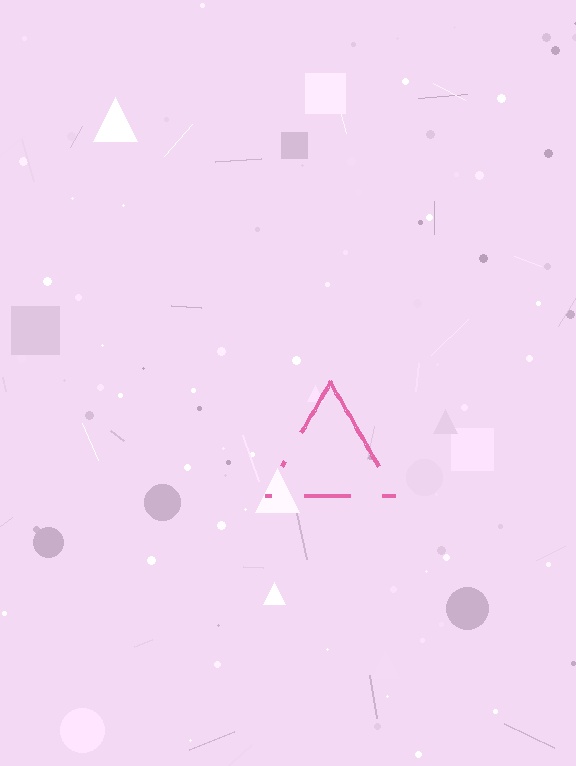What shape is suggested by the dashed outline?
The dashed outline suggests a triangle.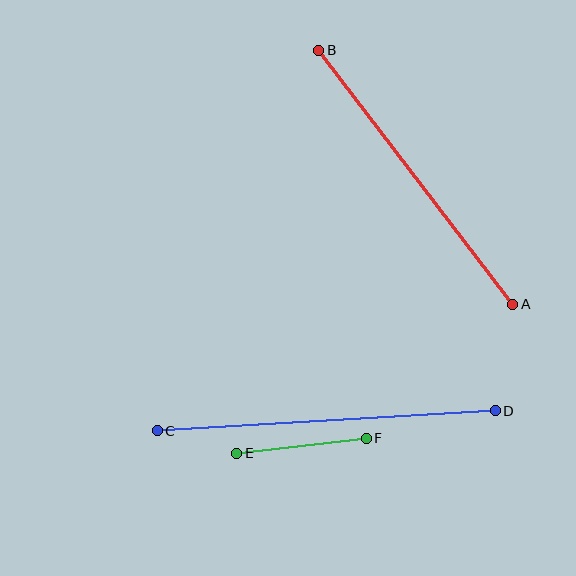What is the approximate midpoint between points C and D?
The midpoint is at approximately (326, 421) pixels.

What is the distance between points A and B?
The distance is approximately 320 pixels.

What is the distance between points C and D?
The distance is approximately 339 pixels.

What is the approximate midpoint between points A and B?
The midpoint is at approximately (416, 177) pixels.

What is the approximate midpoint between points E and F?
The midpoint is at approximately (301, 446) pixels.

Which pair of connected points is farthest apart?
Points C and D are farthest apart.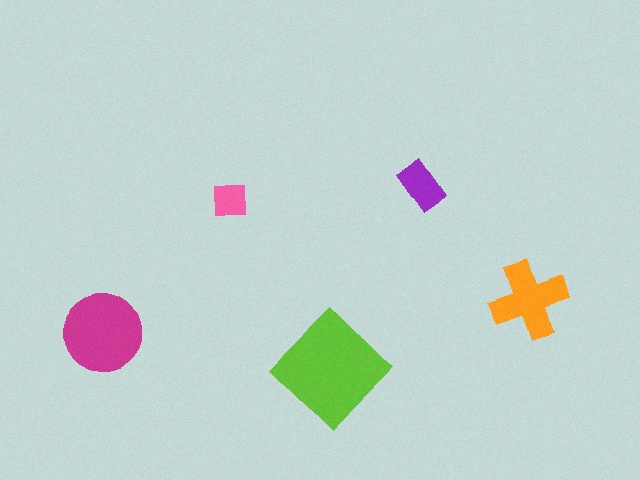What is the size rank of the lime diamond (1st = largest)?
1st.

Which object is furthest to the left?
The magenta circle is leftmost.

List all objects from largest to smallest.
The lime diamond, the magenta circle, the orange cross, the purple rectangle, the pink square.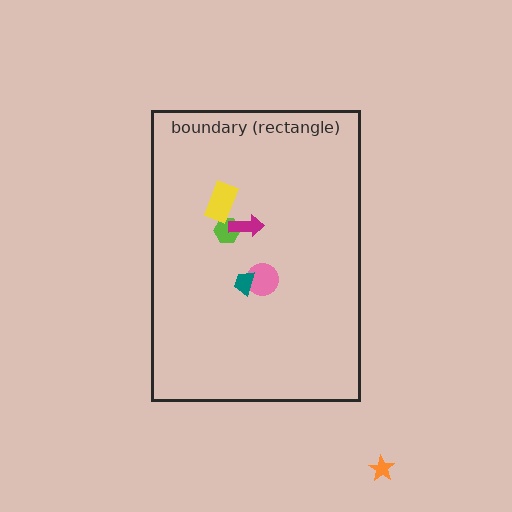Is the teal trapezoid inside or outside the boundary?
Inside.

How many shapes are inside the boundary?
5 inside, 1 outside.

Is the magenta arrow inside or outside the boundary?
Inside.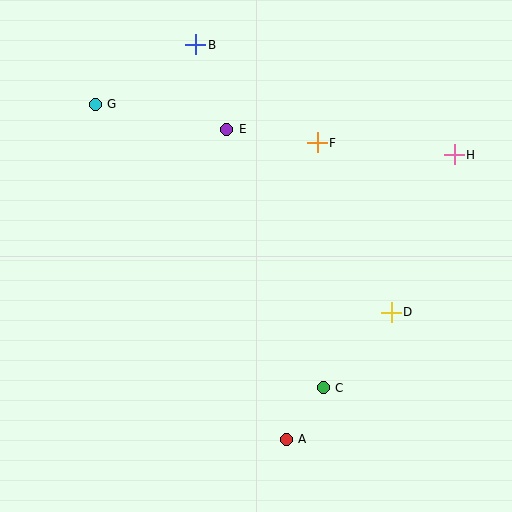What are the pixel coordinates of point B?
Point B is at (196, 45).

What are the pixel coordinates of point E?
Point E is at (227, 129).